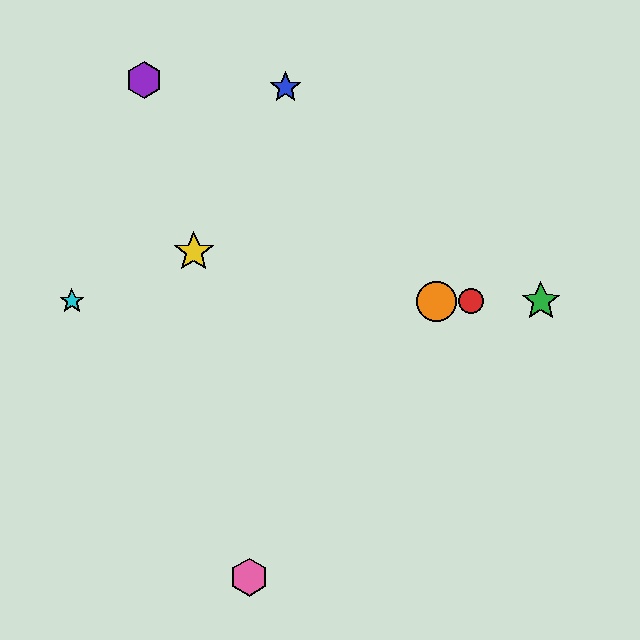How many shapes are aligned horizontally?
4 shapes (the red circle, the green star, the orange circle, the cyan star) are aligned horizontally.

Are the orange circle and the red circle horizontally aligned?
Yes, both are at y≈301.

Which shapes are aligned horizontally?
The red circle, the green star, the orange circle, the cyan star are aligned horizontally.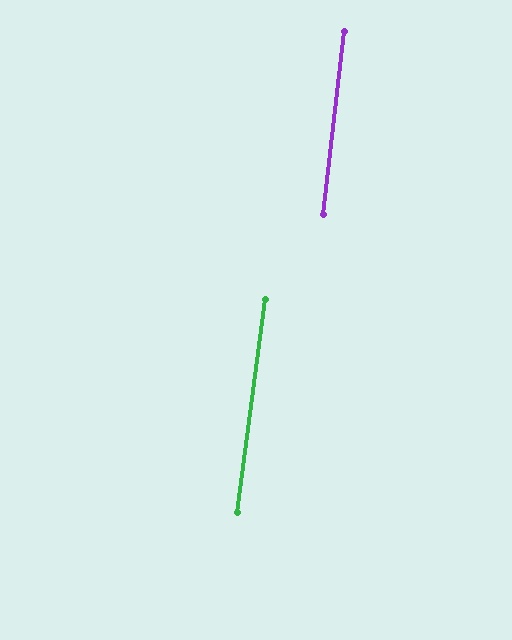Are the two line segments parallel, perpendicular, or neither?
Parallel — their directions differ by only 1.0°.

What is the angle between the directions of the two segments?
Approximately 1 degree.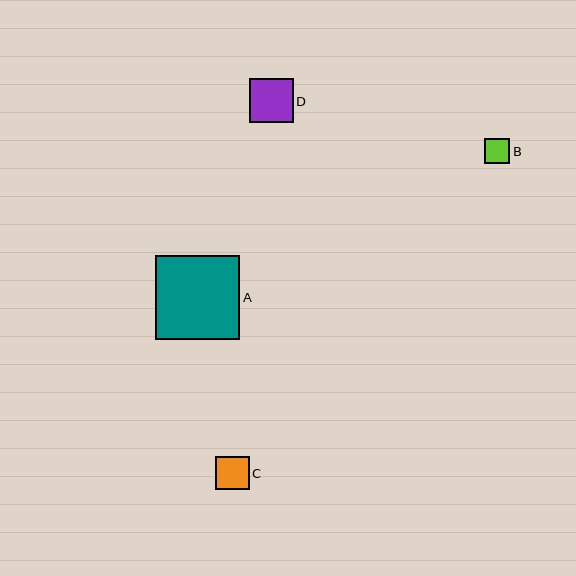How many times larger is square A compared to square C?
Square A is approximately 2.5 times the size of square C.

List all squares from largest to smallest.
From largest to smallest: A, D, C, B.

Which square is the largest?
Square A is the largest with a size of approximately 85 pixels.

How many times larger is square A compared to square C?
Square A is approximately 2.5 times the size of square C.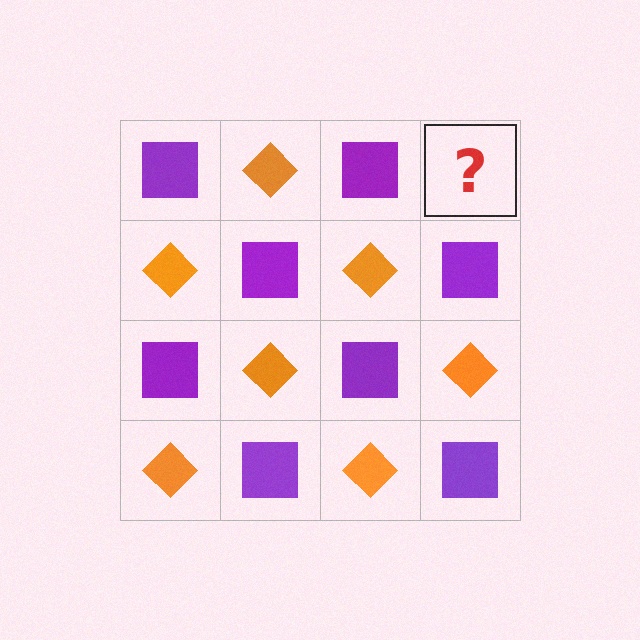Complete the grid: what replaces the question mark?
The question mark should be replaced with an orange diamond.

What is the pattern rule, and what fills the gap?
The rule is that it alternates purple square and orange diamond in a checkerboard pattern. The gap should be filled with an orange diamond.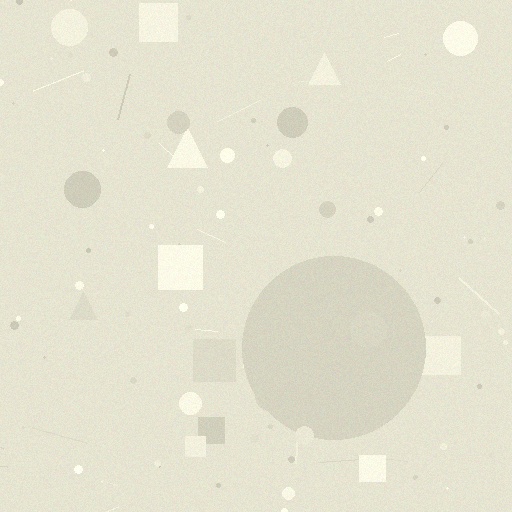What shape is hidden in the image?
A circle is hidden in the image.